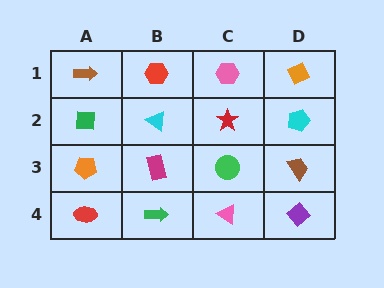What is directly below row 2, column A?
An orange pentagon.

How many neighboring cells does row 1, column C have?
3.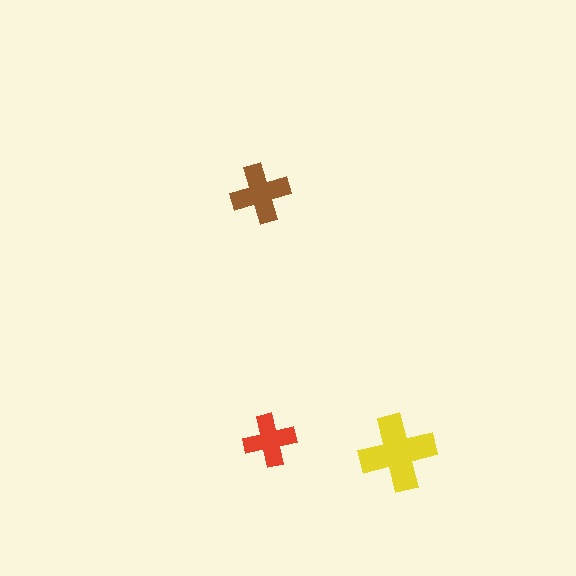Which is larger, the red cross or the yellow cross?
The yellow one.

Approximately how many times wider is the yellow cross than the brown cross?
About 1.5 times wider.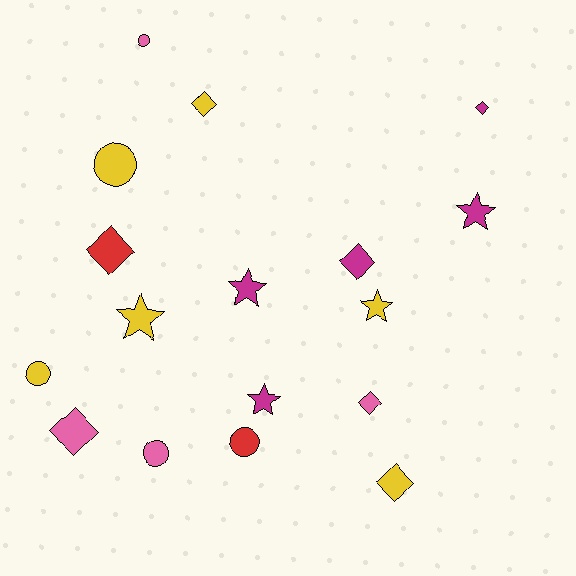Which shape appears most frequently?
Diamond, with 7 objects.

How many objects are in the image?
There are 17 objects.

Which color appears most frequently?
Yellow, with 6 objects.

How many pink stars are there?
There are no pink stars.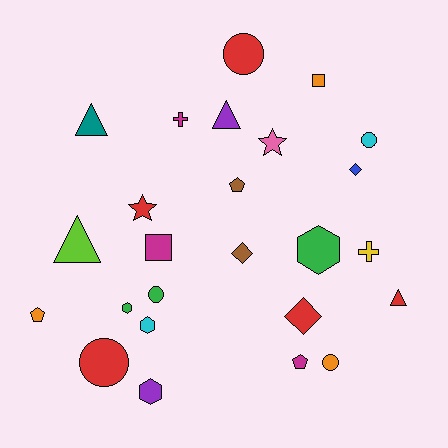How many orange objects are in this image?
There are 3 orange objects.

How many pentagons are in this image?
There are 3 pentagons.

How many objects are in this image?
There are 25 objects.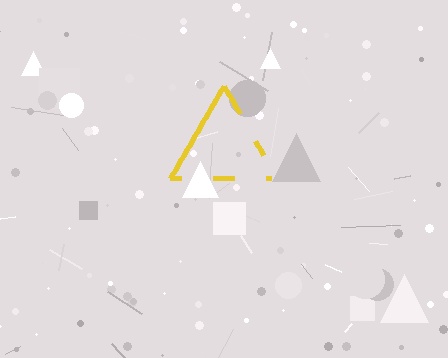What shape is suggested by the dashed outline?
The dashed outline suggests a triangle.